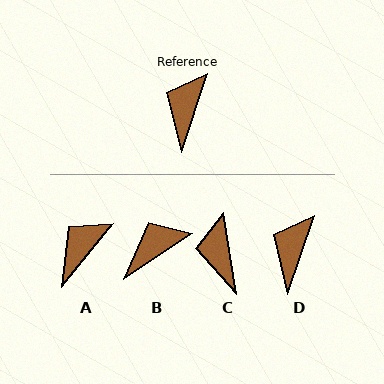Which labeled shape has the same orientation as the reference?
D.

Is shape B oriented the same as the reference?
No, it is off by about 38 degrees.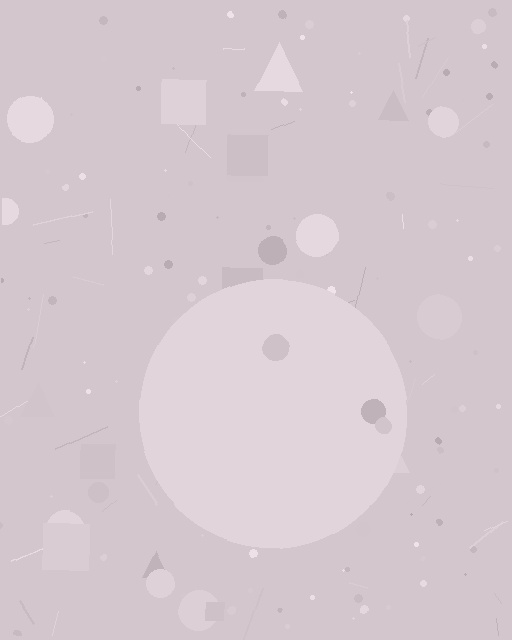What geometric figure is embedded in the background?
A circle is embedded in the background.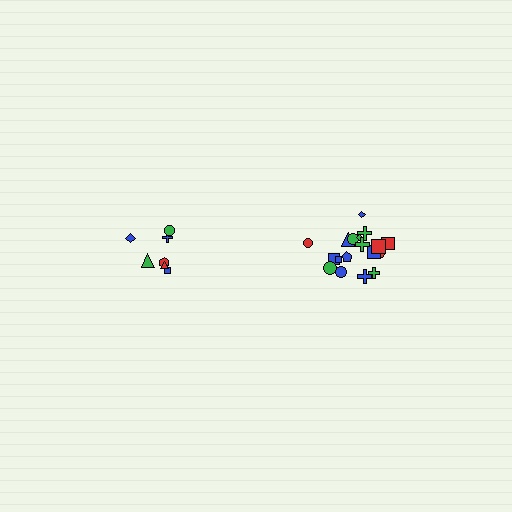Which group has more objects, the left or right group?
The right group.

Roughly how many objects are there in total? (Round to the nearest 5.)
Roughly 25 objects in total.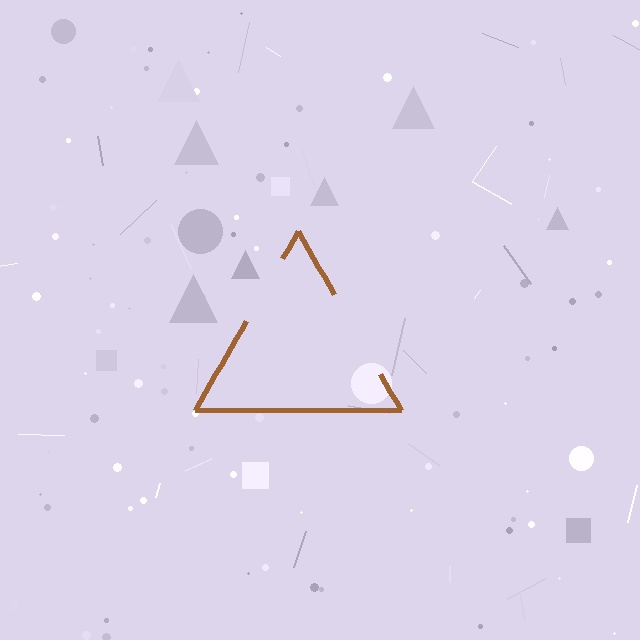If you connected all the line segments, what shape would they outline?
They would outline a triangle.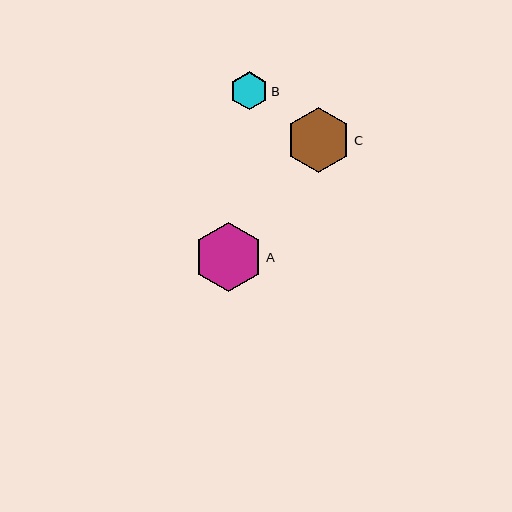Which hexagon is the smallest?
Hexagon B is the smallest with a size of approximately 38 pixels.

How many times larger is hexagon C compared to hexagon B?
Hexagon C is approximately 1.7 times the size of hexagon B.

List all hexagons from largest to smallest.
From largest to smallest: A, C, B.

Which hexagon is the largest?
Hexagon A is the largest with a size of approximately 69 pixels.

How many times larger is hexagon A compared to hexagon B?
Hexagon A is approximately 1.8 times the size of hexagon B.